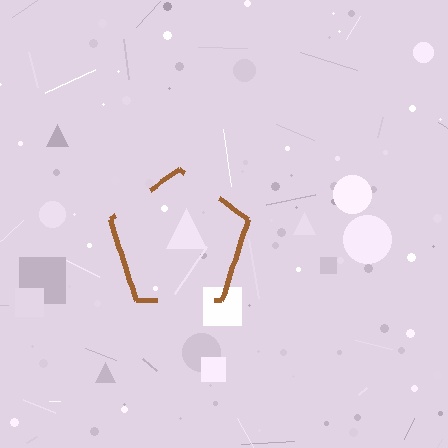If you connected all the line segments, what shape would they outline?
They would outline a pentagon.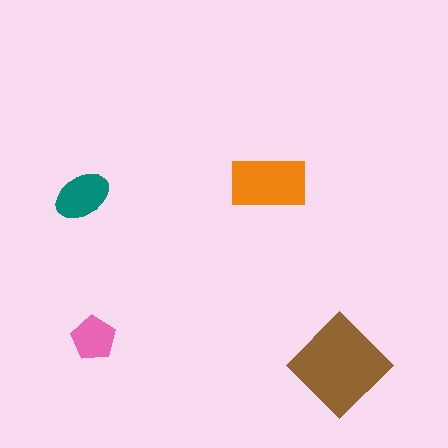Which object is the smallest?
The pink pentagon.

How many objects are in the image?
There are 4 objects in the image.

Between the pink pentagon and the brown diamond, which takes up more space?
The brown diamond.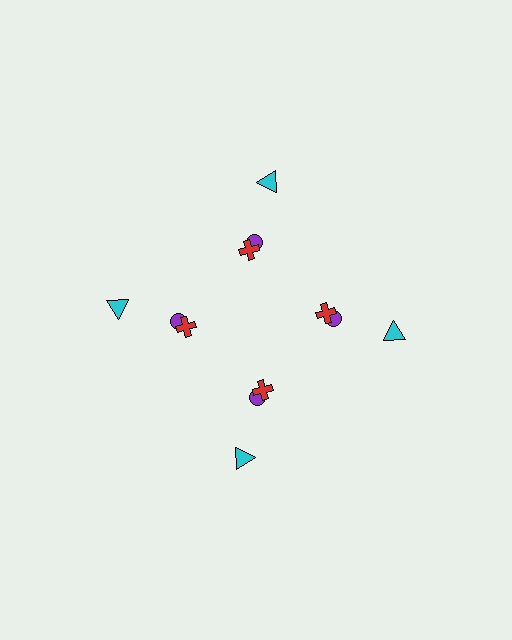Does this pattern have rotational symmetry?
Yes, this pattern has 4-fold rotational symmetry. It looks the same after rotating 90 degrees around the center.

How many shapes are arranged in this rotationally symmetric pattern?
There are 12 shapes, arranged in 4 groups of 3.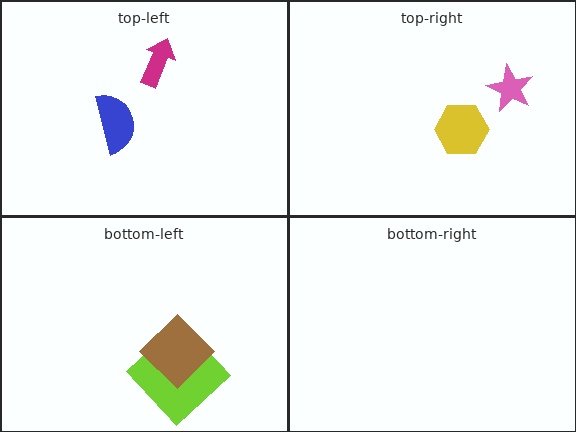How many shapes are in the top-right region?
2.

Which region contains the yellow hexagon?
The top-right region.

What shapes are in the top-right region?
The pink star, the yellow hexagon.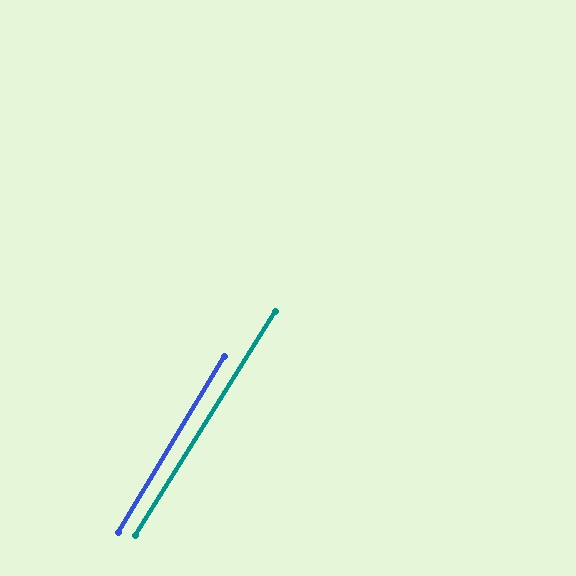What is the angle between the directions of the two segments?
Approximately 1 degree.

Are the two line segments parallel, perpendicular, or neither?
Parallel — their directions differ by only 0.8°.